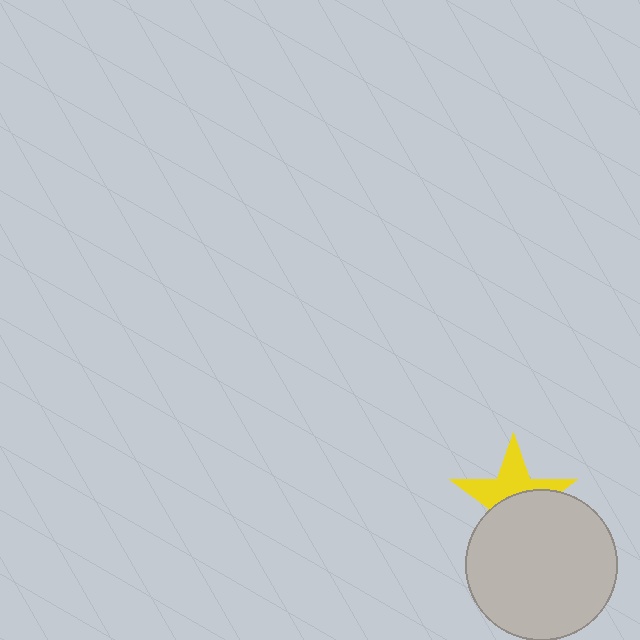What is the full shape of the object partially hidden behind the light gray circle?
The partially hidden object is a yellow star.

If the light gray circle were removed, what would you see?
You would see the complete yellow star.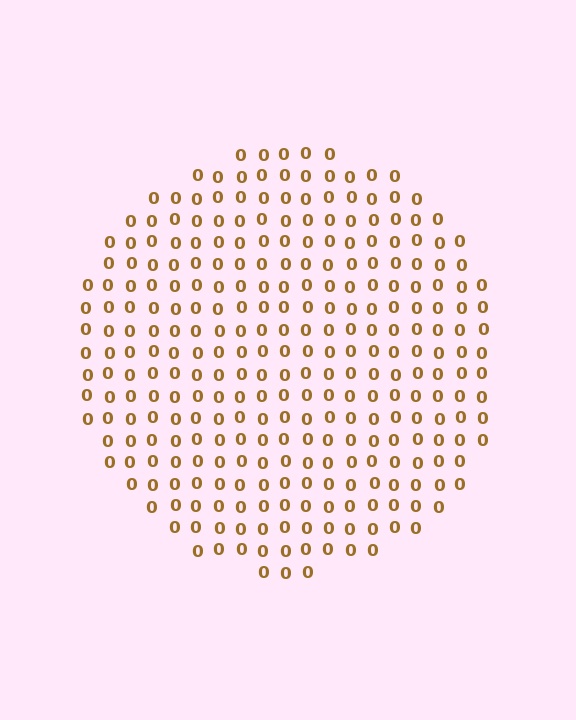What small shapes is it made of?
It is made of small digit 0's.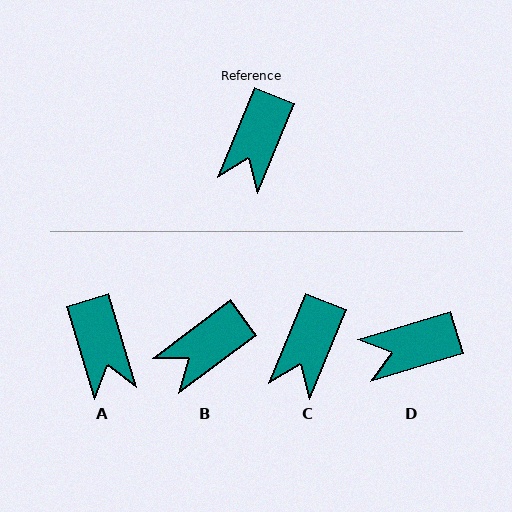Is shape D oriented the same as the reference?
No, it is off by about 51 degrees.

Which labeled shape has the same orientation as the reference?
C.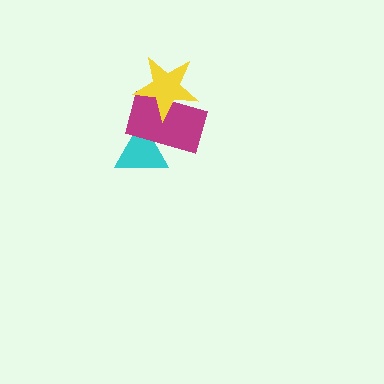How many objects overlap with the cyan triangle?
1 object overlaps with the cyan triangle.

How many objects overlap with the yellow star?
1 object overlaps with the yellow star.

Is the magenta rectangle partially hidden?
Yes, it is partially covered by another shape.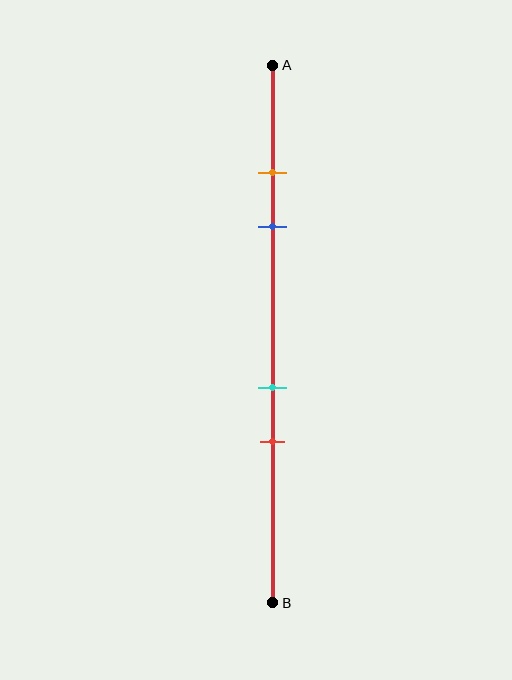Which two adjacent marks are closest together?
The orange and blue marks are the closest adjacent pair.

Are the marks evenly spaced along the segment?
No, the marks are not evenly spaced.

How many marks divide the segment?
There are 4 marks dividing the segment.